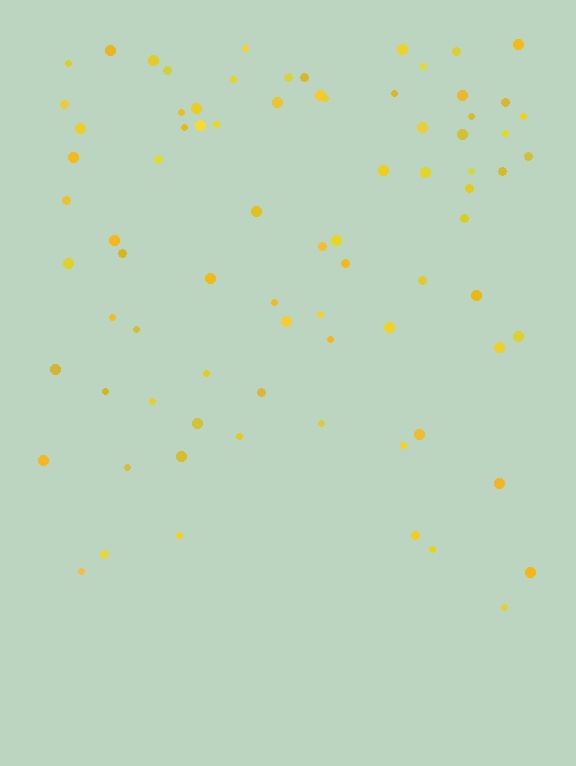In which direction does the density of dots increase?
From bottom to top, with the top side densest.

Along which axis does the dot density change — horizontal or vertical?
Vertical.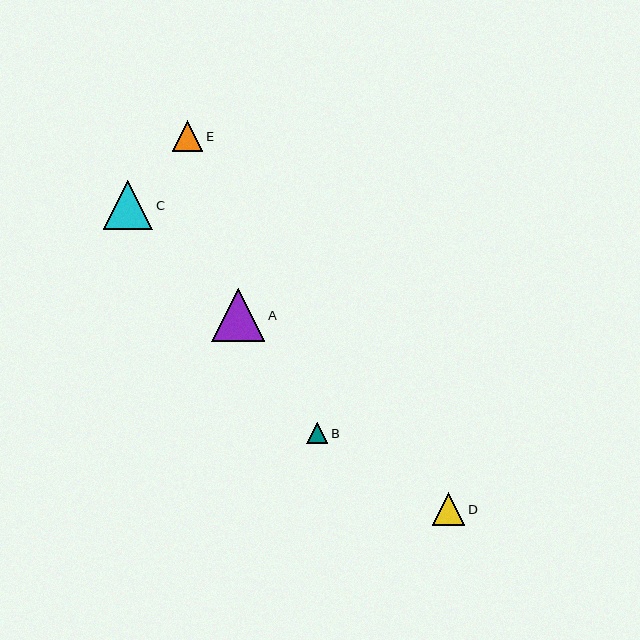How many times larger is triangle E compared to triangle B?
Triangle E is approximately 1.4 times the size of triangle B.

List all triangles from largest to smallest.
From largest to smallest: A, C, D, E, B.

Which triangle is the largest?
Triangle A is the largest with a size of approximately 53 pixels.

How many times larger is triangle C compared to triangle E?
Triangle C is approximately 1.6 times the size of triangle E.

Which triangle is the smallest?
Triangle B is the smallest with a size of approximately 21 pixels.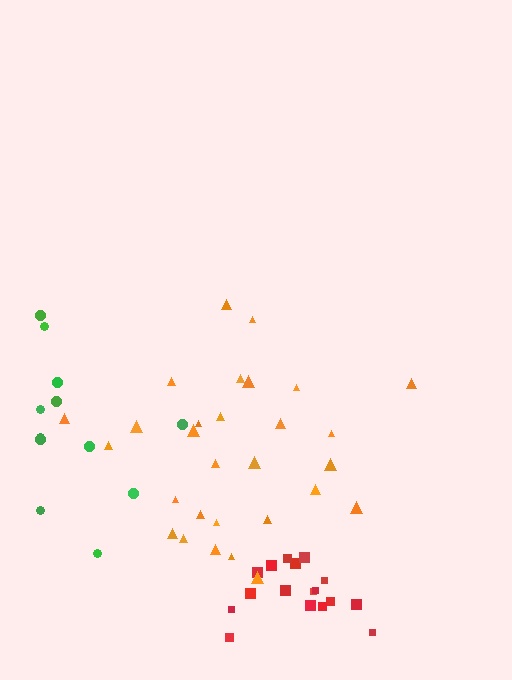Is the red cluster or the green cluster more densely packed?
Red.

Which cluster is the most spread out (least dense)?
Green.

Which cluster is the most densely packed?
Red.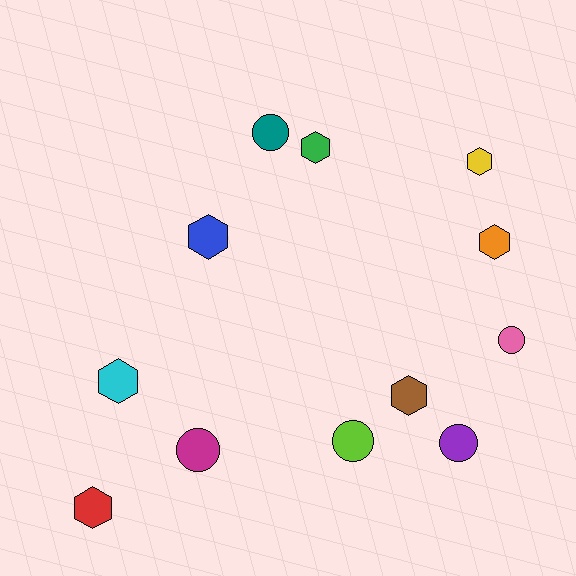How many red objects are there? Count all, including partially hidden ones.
There is 1 red object.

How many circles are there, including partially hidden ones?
There are 5 circles.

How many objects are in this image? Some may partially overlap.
There are 12 objects.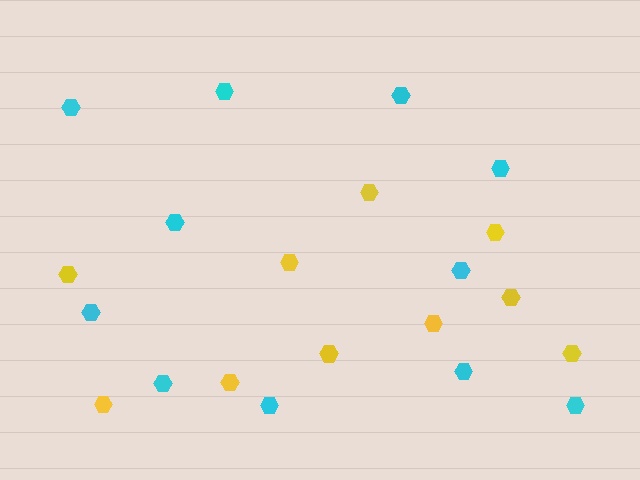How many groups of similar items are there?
There are 2 groups: one group of yellow hexagons (10) and one group of cyan hexagons (11).